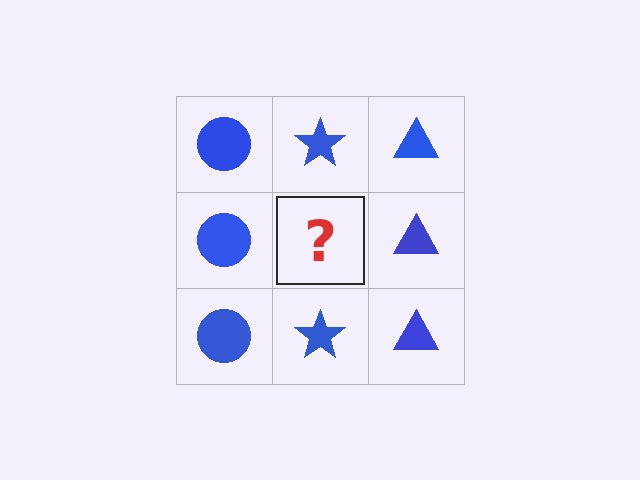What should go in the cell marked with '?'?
The missing cell should contain a blue star.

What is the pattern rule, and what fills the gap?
The rule is that each column has a consistent shape. The gap should be filled with a blue star.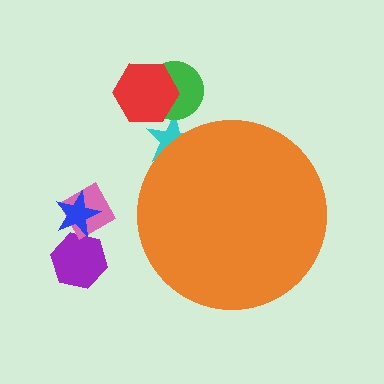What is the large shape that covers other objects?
An orange circle.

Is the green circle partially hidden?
No, the green circle is fully visible.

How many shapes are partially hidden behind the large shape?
1 shape is partially hidden.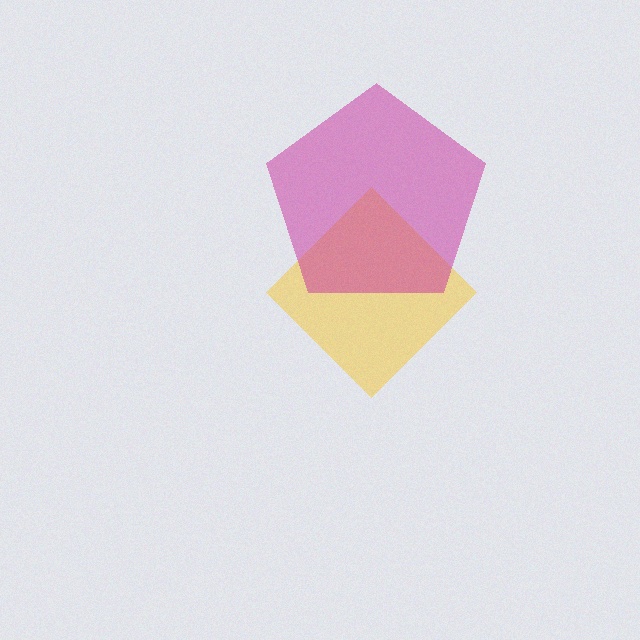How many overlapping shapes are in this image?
There are 2 overlapping shapes in the image.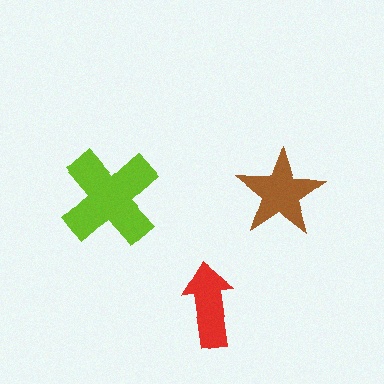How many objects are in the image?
There are 3 objects in the image.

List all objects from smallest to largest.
The red arrow, the brown star, the lime cross.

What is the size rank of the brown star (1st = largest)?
2nd.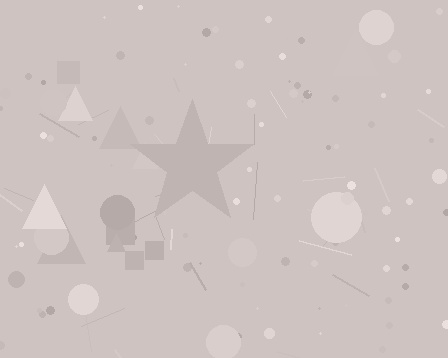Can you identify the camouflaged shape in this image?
The camouflaged shape is a star.